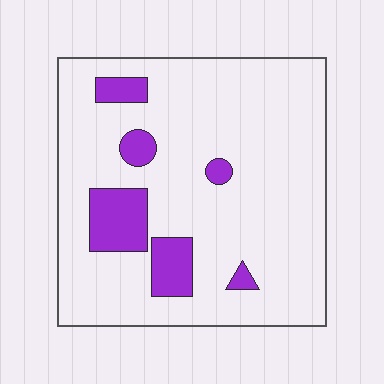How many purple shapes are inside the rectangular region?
6.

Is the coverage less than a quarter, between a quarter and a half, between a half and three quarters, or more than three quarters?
Less than a quarter.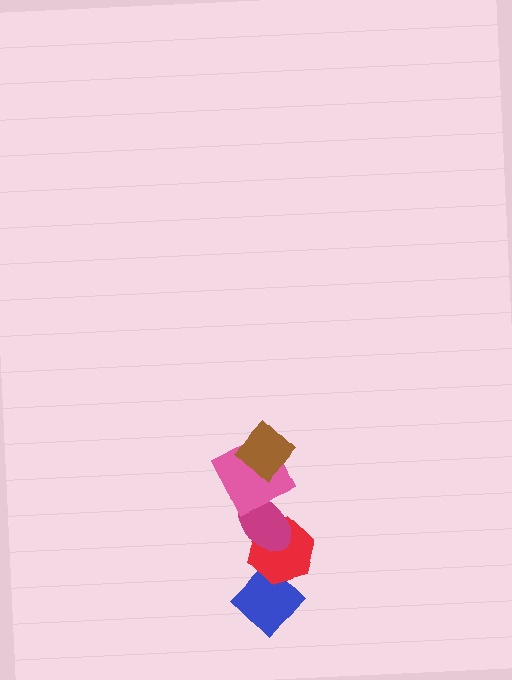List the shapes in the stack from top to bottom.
From top to bottom: the brown diamond, the pink square, the magenta ellipse, the red hexagon, the blue diamond.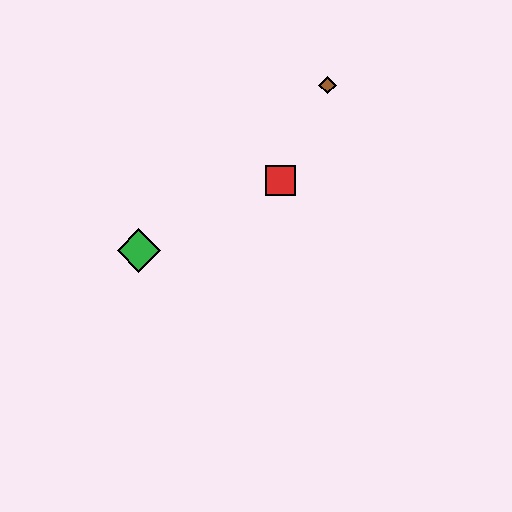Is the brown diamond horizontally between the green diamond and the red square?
No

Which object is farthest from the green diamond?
The brown diamond is farthest from the green diamond.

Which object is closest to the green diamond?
The red square is closest to the green diamond.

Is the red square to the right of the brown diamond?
No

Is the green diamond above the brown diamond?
No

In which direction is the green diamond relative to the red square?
The green diamond is to the left of the red square.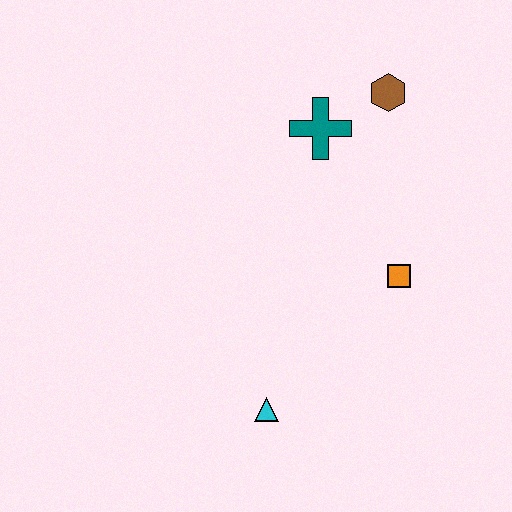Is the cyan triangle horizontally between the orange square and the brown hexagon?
No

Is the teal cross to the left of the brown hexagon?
Yes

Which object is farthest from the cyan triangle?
The brown hexagon is farthest from the cyan triangle.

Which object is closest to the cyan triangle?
The orange square is closest to the cyan triangle.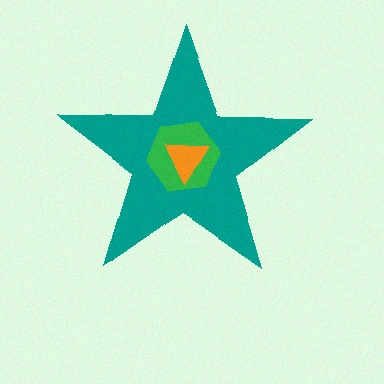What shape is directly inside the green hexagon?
The orange triangle.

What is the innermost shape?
The orange triangle.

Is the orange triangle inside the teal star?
Yes.